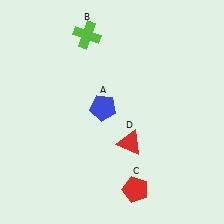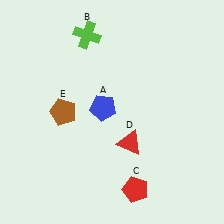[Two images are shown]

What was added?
A brown pentagon (E) was added in Image 2.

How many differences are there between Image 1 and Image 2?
There is 1 difference between the two images.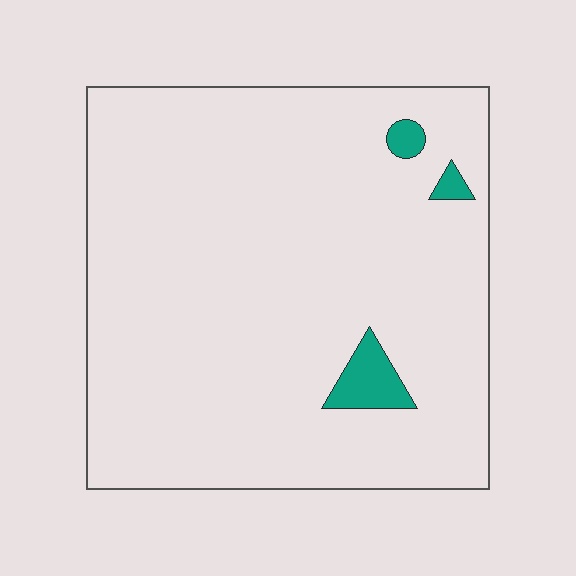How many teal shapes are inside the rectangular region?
3.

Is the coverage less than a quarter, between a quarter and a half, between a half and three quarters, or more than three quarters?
Less than a quarter.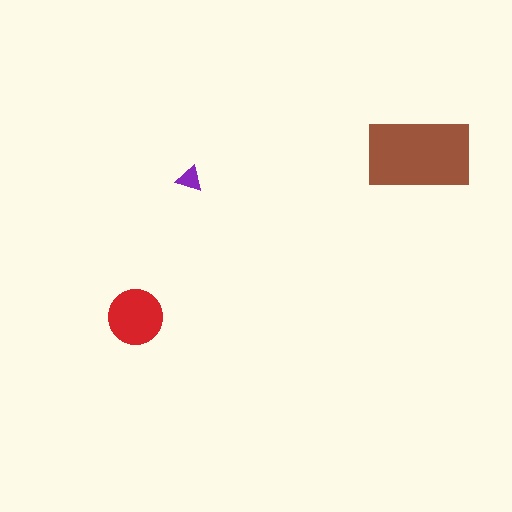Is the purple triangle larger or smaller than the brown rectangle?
Smaller.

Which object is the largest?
The brown rectangle.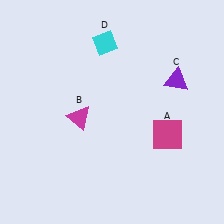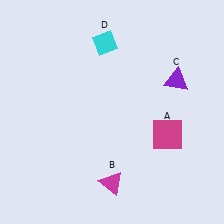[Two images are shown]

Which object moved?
The magenta triangle (B) moved down.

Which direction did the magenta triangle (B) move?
The magenta triangle (B) moved down.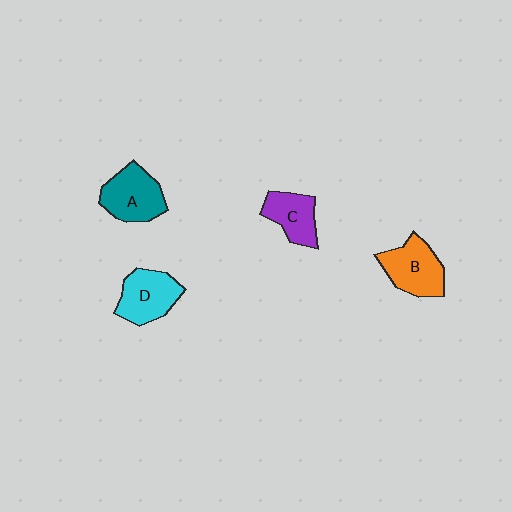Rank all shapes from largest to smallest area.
From largest to smallest: A (teal), B (orange), D (cyan), C (purple).